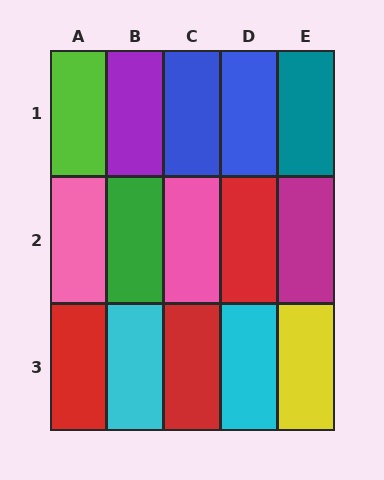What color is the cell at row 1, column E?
Teal.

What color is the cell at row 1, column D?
Blue.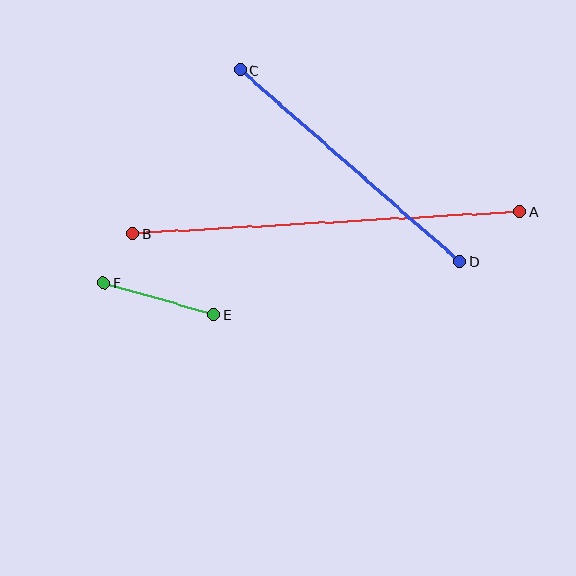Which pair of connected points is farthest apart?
Points A and B are farthest apart.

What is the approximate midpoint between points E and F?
The midpoint is at approximately (158, 299) pixels.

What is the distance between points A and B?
The distance is approximately 388 pixels.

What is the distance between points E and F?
The distance is approximately 114 pixels.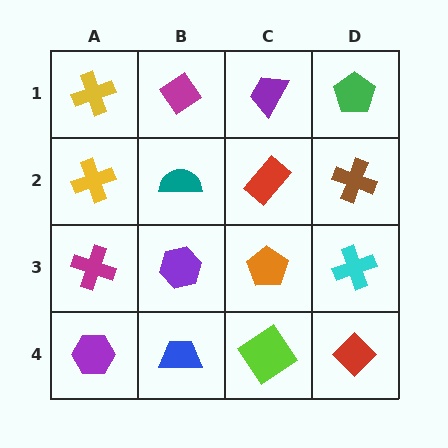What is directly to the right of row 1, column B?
A purple trapezoid.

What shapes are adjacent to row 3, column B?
A teal semicircle (row 2, column B), a blue trapezoid (row 4, column B), a magenta cross (row 3, column A), an orange pentagon (row 3, column C).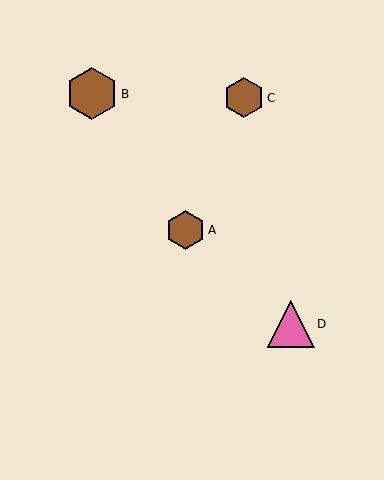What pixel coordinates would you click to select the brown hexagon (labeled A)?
Click at (185, 230) to select the brown hexagon A.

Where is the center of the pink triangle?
The center of the pink triangle is at (291, 324).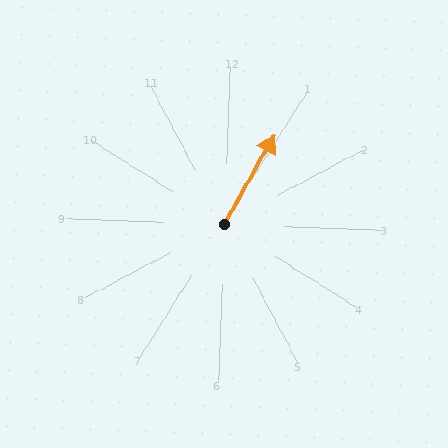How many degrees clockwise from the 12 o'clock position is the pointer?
Approximately 27 degrees.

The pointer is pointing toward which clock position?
Roughly 1 o'clock.